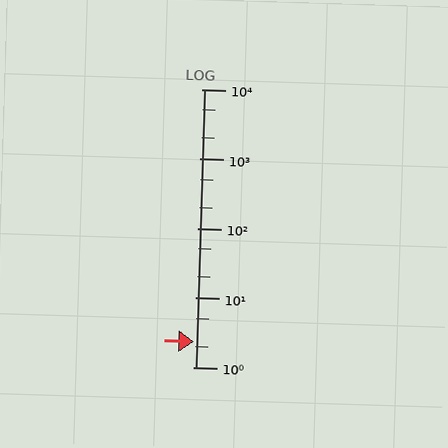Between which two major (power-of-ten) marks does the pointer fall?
The pointer is between 1 and 10.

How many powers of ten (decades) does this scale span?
The scale spans 4 decades, from 1 to 10000.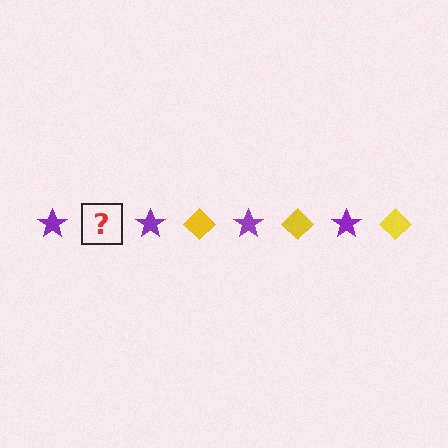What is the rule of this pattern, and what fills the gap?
The rule is that the pattern alternates between purple star and yellow diamond. The gap should be filled with a yellow diamond.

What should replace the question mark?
The question mark should be replaced with a yellow diamond.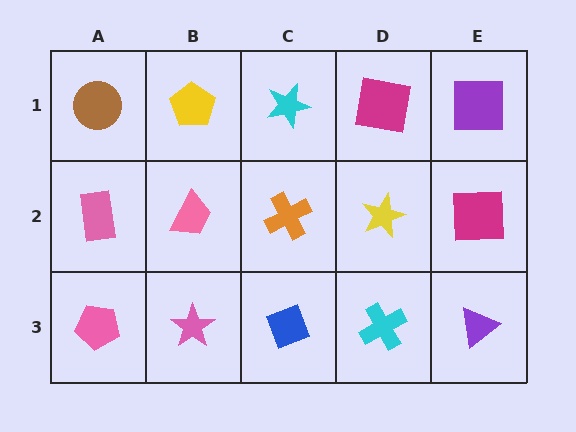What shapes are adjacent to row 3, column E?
A magenta square (row 2, column E), a cyan cross (row 3, column D).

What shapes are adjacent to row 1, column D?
A yellow star (row 2, column D), a cyan star (row 1, column C), a purple square (row 1, column E).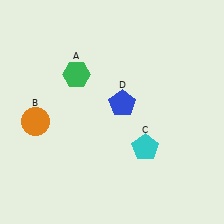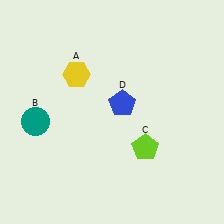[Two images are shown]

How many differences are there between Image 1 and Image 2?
There are 3 differences between the two images.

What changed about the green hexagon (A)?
In Image 1, A is green. In Image 2, it changed to yellow.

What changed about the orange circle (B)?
In Image 1, B is orange. In Image 2, it changed to teal.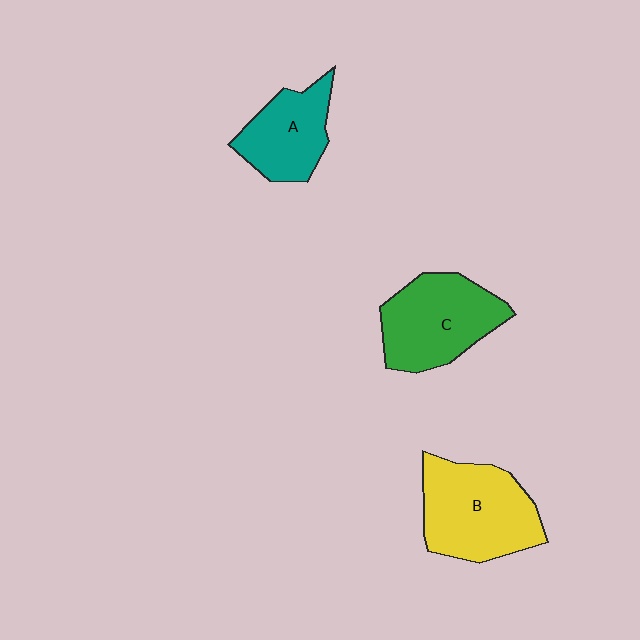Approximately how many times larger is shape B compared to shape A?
Approximately 1.5 times.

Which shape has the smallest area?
Shape A (teal).